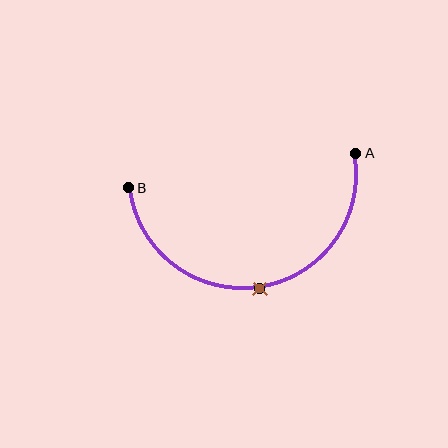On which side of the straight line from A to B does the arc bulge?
The arc bulges below the straight line connecting A and B.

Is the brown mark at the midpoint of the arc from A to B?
Yes. The brown mark lies on the arc at equal arc-length from both A and B — it is the arc midpoint.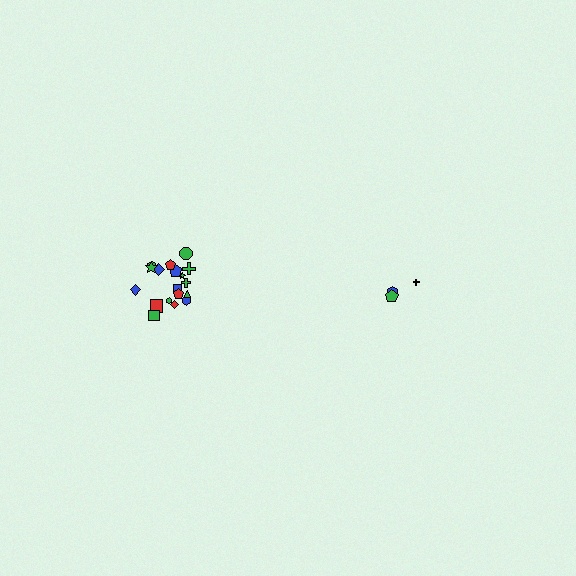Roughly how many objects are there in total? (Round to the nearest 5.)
Roughly 20 objects in total.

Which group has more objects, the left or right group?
The left group.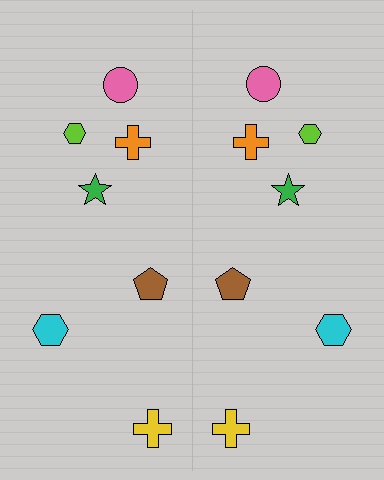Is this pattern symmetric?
Yes, this pattern has bilateral (reflection) symmetry.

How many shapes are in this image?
There are 14 shapes in this image.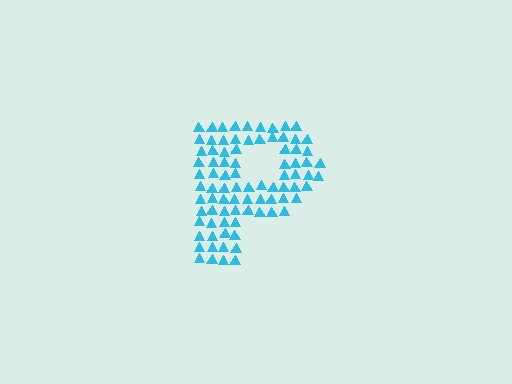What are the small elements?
The small elements are triangles.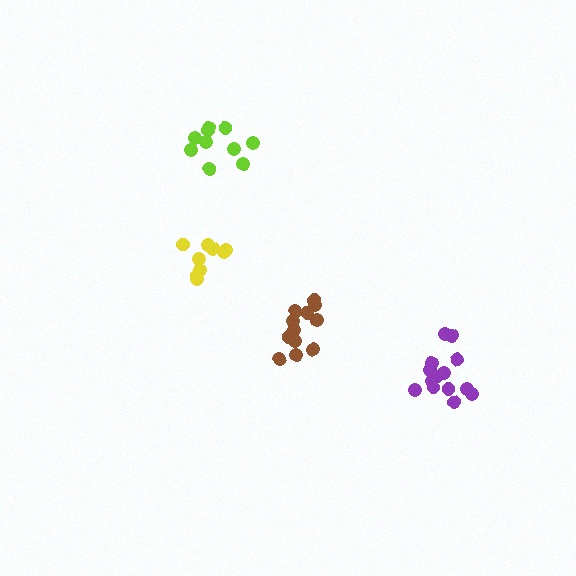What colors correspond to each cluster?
The clusters are colored: lime, yellow, purple, brown.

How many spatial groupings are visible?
There are 4 spatial groupings.